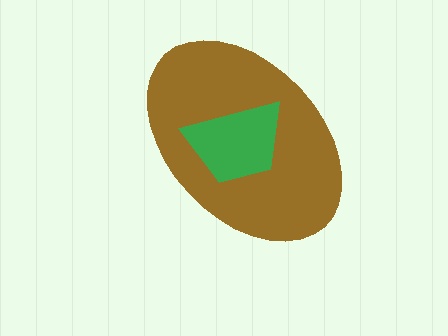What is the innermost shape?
The green trapezoid.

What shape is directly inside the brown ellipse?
The green trapezoid.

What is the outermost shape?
The brown ellipse.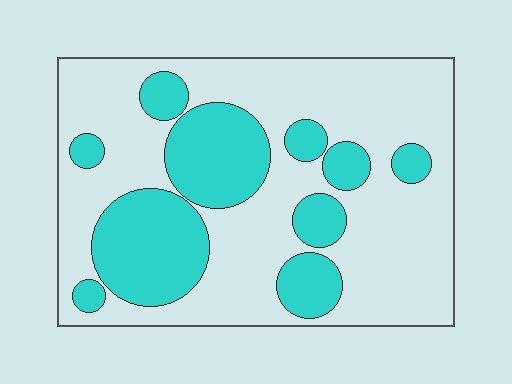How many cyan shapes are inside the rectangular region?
10.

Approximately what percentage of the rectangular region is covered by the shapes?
Approximately 30%.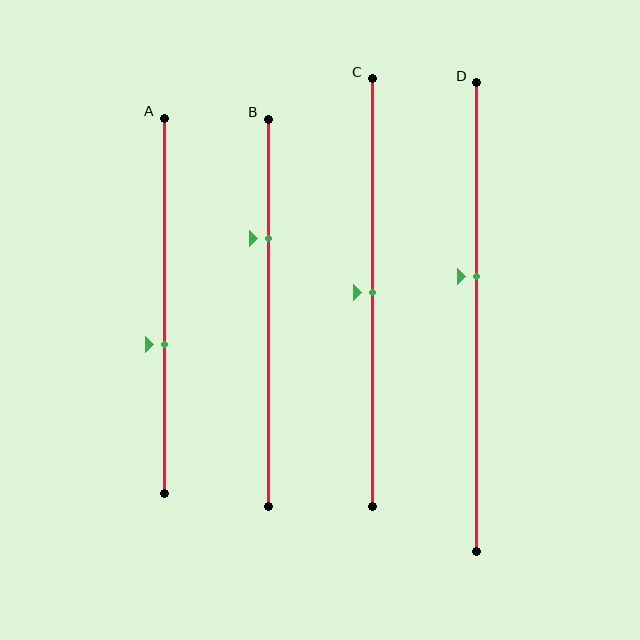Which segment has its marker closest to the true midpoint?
Segment C has its marker closest to the true midpoint.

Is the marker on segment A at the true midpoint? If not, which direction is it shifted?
No, the marker on segment A is shifted downward by about 10% of the segment length.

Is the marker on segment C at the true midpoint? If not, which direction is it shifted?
Yes, the marker on segment C is at the true midpoint.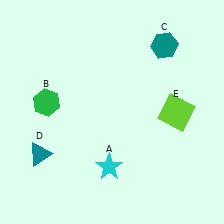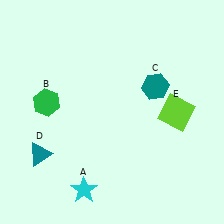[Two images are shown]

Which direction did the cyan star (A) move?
The cyan star (A) moved left.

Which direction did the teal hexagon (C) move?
The teal hexagon (C) moved down.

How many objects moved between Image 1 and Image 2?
2 objects moved between the two images.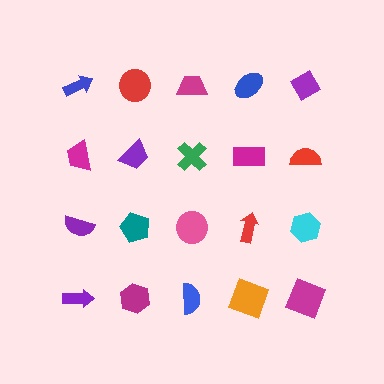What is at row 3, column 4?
A red arrow.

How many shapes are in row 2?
5 shapes.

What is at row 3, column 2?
A teal pentagon.